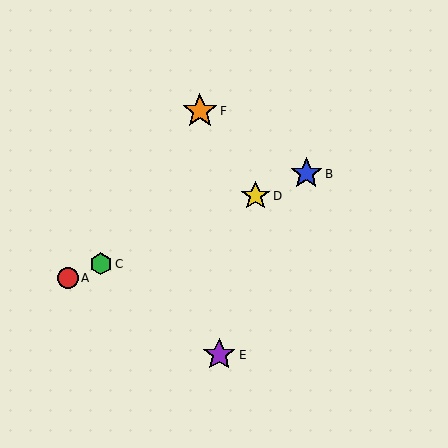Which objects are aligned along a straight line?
Objects A, B, C, D are aligned along a straight line.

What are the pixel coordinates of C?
Object C is at (101, 264).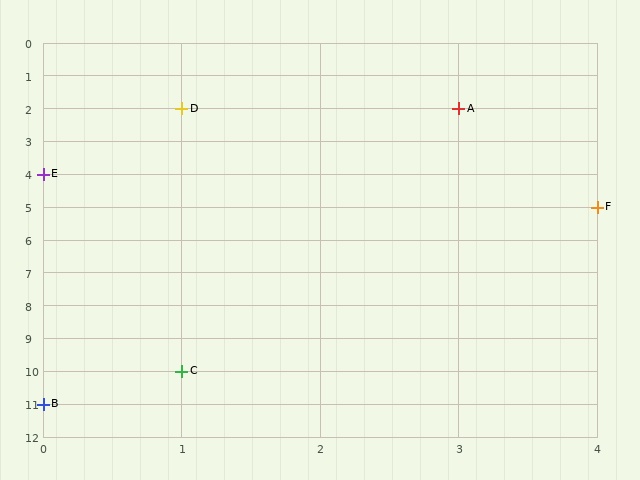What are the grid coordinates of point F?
Point F is at grid coordinates (4, 5).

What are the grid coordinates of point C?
Point C is at grid coordinates (1, 10).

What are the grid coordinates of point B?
Point B is at grid coordinates (0, 11).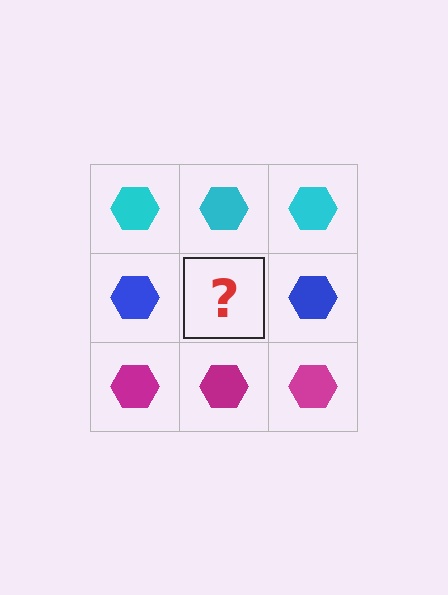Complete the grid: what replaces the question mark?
The question mark should be replaced with a blue hexagon.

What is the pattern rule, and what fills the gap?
The rule is that each row has a consistent color. The gap should be filled with a blue hexagon.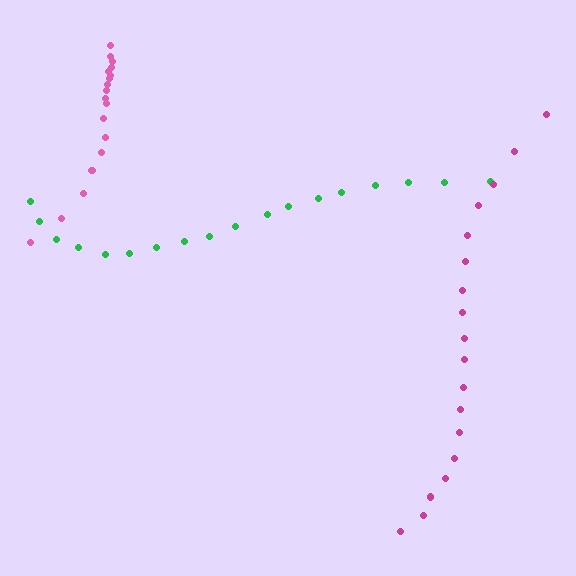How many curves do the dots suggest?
There are 3 distinct paths.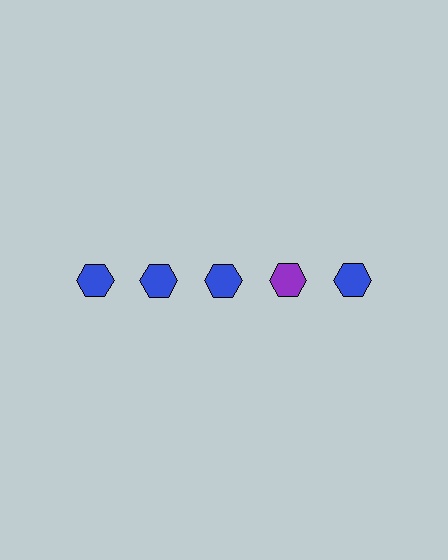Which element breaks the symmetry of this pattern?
The purple hexagon in the top row, second from right column breaks the symmetry. All other shapes are blue hexagons.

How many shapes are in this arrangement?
There are 5 shapes arranged in a grid pattern.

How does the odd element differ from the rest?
It has a different color: purple instead of blue.